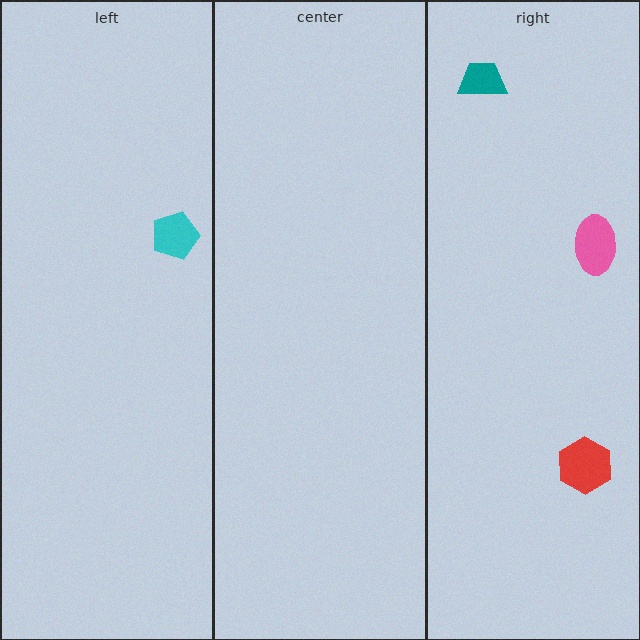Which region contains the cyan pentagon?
The left region.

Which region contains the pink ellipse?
The right region.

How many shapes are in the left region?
1.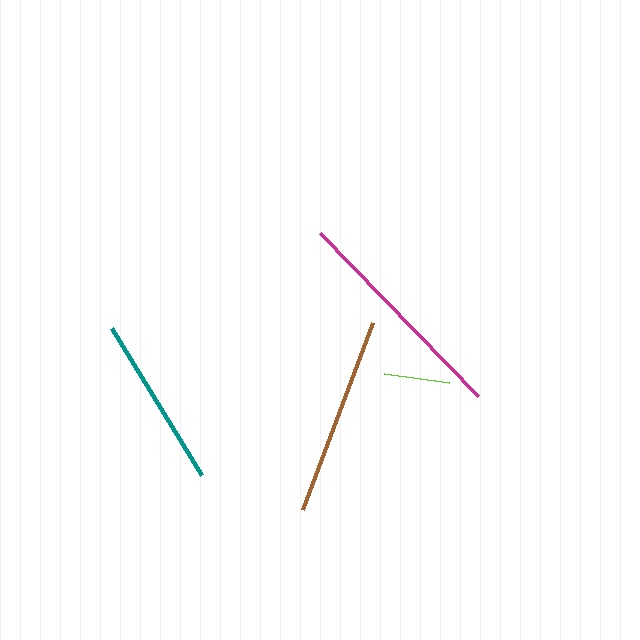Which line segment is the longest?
The magenta line is the longest at approximately 227 pixels.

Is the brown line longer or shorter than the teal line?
The brown line is longer than the teal line.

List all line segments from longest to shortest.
From longest to shortest: magenta, brown, teal, lime.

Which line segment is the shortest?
The lime line is the shortest at approximately 65 pixels.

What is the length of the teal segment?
The teal segment is approximately 172 pixels long.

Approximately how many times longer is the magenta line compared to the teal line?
The magenta line is approximately 1.3 times the length of the teal line.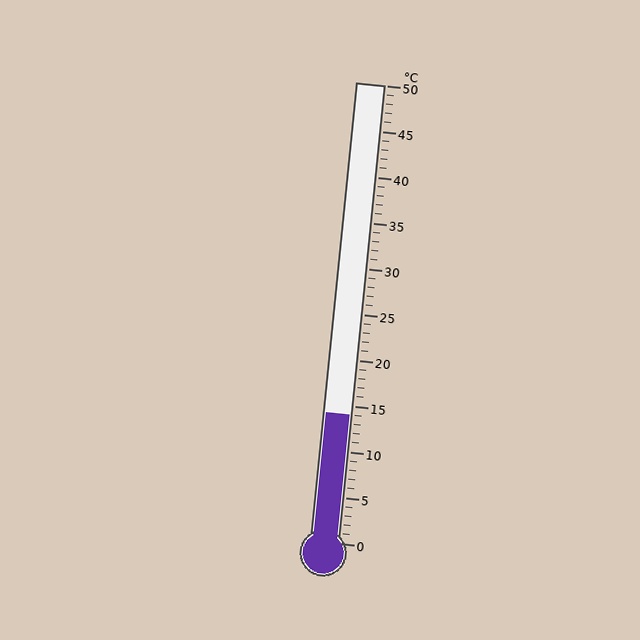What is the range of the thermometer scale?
The thermometer scale ranges from 0°C to 50°C.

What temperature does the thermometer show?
The thermometer shows approximately 14°C.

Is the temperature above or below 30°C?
The temperature is below 30°C.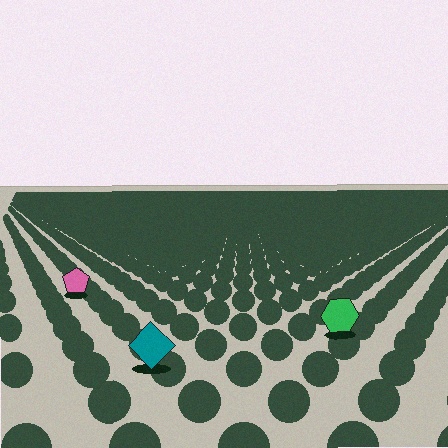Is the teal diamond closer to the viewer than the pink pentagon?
Yes. The teal diamond is closer — you can tell from the texture gradient: the ground texture is coarser near it.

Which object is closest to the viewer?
The teal diamond is closest. The texture marks near it are larger and more spread out.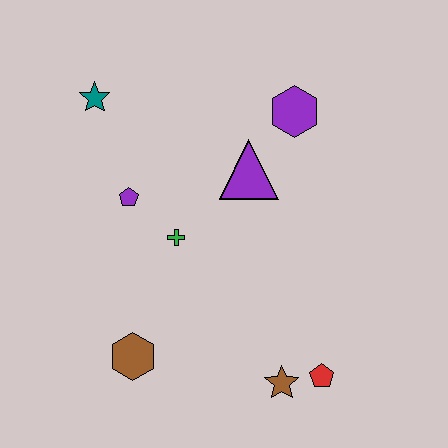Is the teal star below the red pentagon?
No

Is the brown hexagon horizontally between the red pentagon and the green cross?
No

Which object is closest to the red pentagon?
The brown star is closest to the red pentagon.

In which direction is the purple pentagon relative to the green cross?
The purple pentagon is to the left of the green cross.